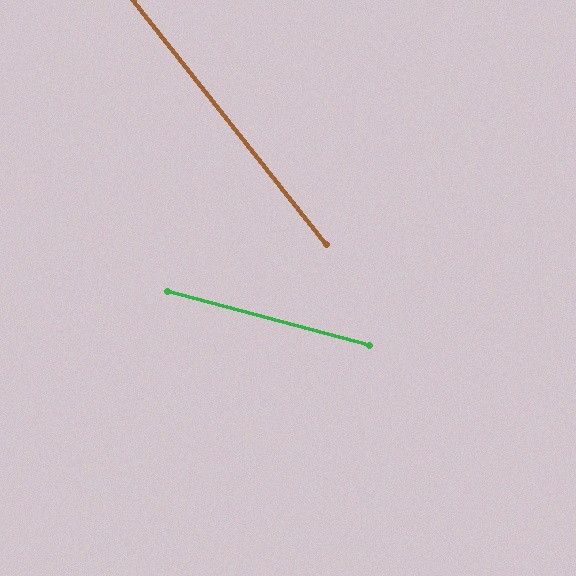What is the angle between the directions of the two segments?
Approximately 37 degrees.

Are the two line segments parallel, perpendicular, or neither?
Neither parallel nor perpendicular — they differ by about 37°.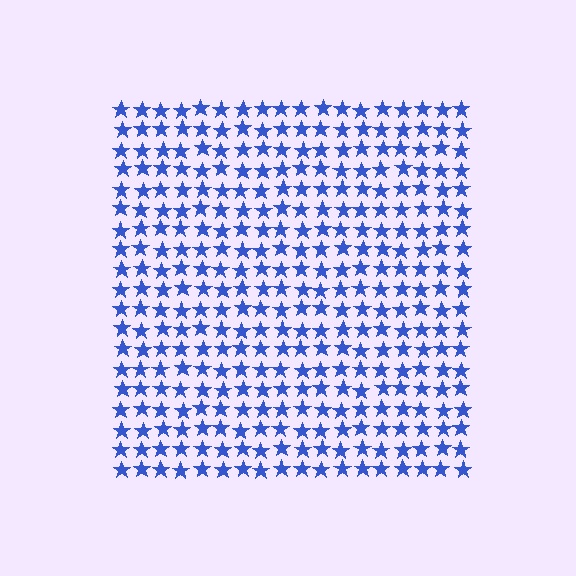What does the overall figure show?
The overall figure shows a square.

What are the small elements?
The small elements are stars.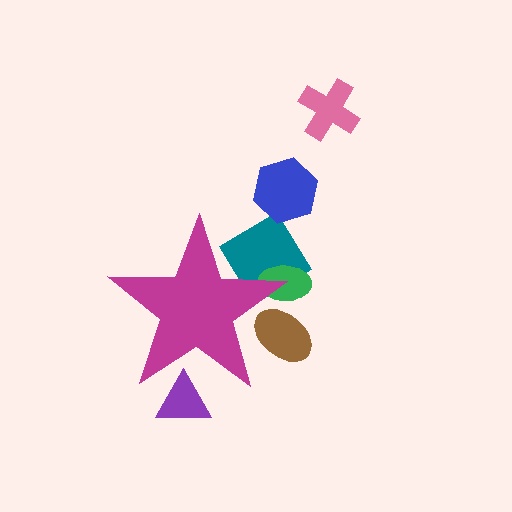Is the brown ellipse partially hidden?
Yes, the brown ellipse is partially hidden behind the magenta star.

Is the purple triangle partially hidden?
Yes, the purple triangle is partially hidden behind the magenta star.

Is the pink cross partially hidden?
No, the pink cross is fully visible.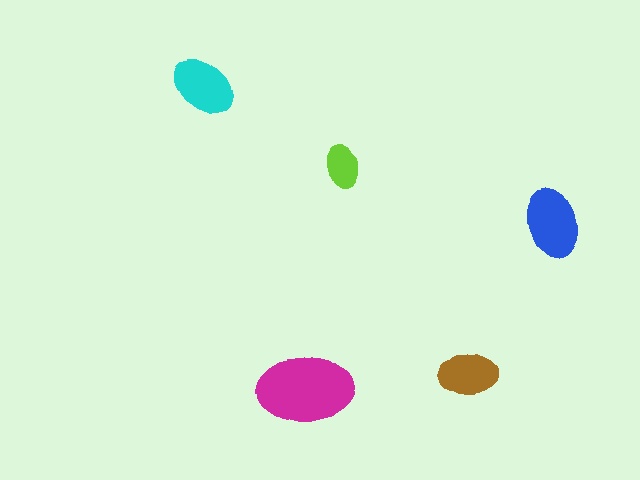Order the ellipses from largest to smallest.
the magenta one, the blue one, the cyan one, the brown one, the lime one.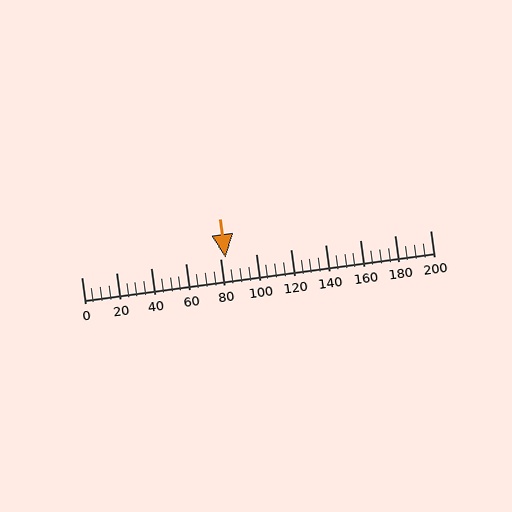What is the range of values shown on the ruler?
The ruler shows values from 0 to 200.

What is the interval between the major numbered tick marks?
The major tick marks are spaced 20 units apart.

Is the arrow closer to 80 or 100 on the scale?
The arrow is closer to 80.